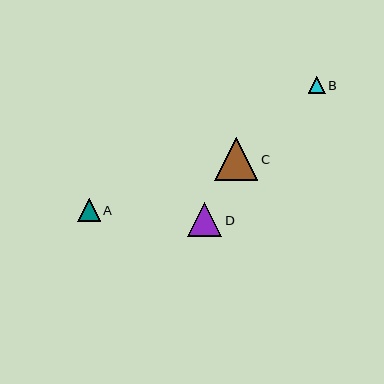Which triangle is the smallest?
Triangle B is the smallest with a size of approximately 17 pixels.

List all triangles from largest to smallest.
From largest to smallest: C, D, A, B.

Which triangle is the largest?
Triangle C is the largest with a size of approximately 43 pixels.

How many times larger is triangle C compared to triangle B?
Triangle C is approximately 2.5 times the size of triangle B.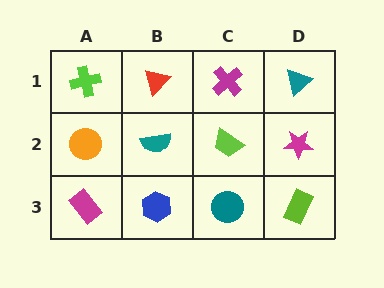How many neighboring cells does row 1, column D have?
2.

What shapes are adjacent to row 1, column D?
A magenta star (row 2, column D), a magenta cross (row 1, column C).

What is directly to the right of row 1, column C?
A teal triangle.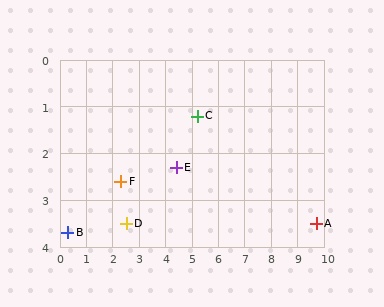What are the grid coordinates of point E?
Point E is at approximately (4.4, 2.3).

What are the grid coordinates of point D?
Point D is at approximately (2.5, 3.5).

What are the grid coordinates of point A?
Point A is at approximately (9.7, 3.5).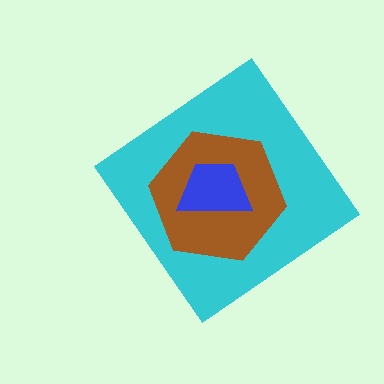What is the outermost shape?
The cyan diamond.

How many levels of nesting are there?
3.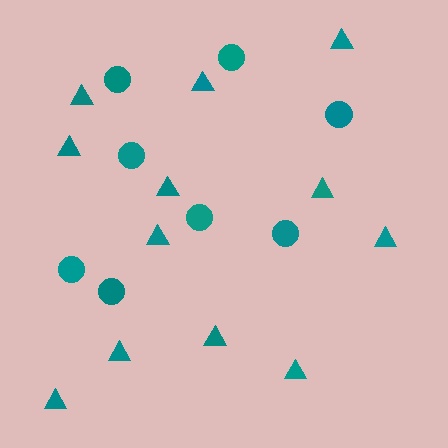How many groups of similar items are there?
There are 2 groups: one group of triangles (12) and one group of circles (8).